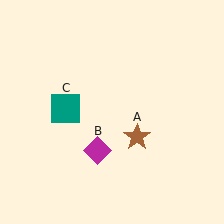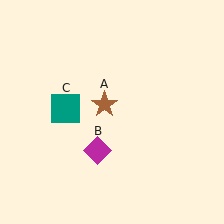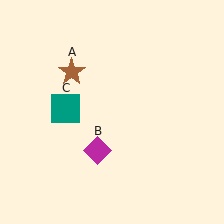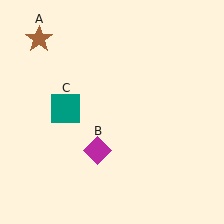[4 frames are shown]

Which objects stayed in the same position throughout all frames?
Magenta diamond (object B) and teal square (object C) remained stationary.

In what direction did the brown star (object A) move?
The brown star (object A) moved up and to the left.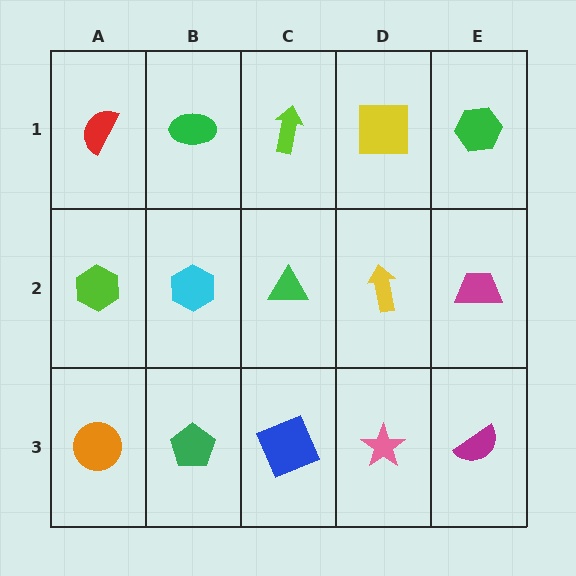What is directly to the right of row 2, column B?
A green triangle.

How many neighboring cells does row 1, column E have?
2.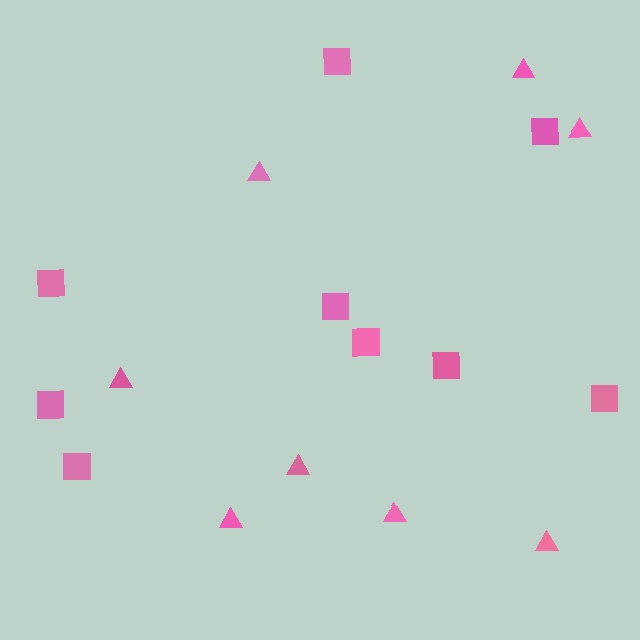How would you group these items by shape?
There are 2 groups: one group of squares (9) and one group of triangles (8).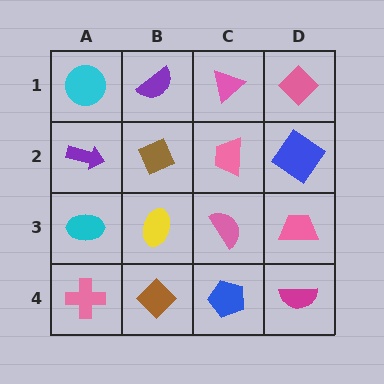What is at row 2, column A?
A purple arrow.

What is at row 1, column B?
A purple semicircle.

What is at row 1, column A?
A cyan circle.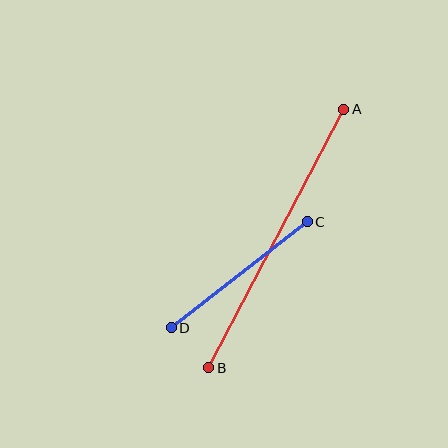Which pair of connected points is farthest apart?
Points A and B are farthest apart.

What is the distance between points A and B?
The distance is approximately 291 pixels.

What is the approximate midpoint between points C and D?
The midpoint is at approximately (239, 275) pixels.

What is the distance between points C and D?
The distance is approximately 173 pixels.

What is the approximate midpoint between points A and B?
The midpoint is at approximately (276, 238) pixels.